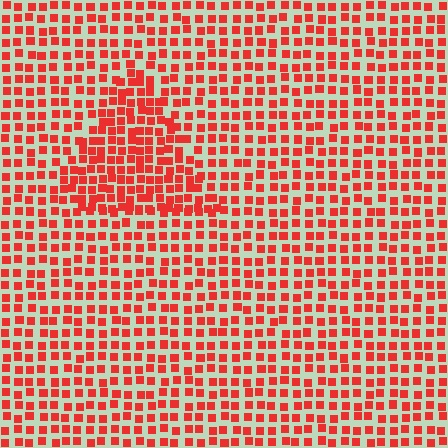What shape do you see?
I see a triangle.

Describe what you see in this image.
The image contains small red elements arranged at two different densities. A triangle-shaped region is visible where the elements are more densely packed than the surrounding area.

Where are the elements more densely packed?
The elements are more densely packed inside the triangle boundary.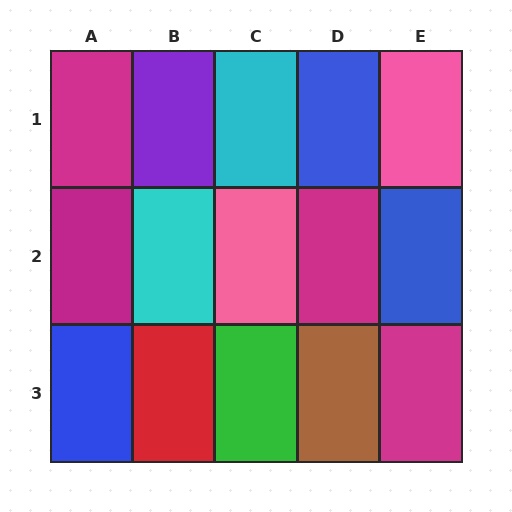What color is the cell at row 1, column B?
Purple.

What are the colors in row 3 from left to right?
Blue, red, green, brown, magenta.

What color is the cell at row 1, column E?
Pink.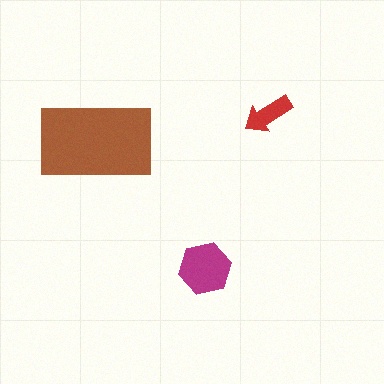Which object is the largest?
The brown rectangle.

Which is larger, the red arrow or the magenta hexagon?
The magenta hexagon.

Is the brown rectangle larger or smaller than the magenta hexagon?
Larger.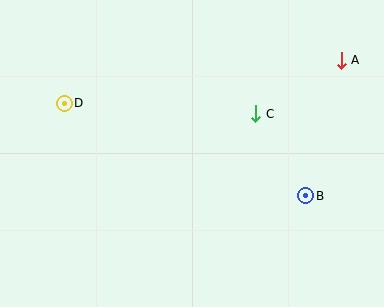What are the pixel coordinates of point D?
Point D is at (64, 103).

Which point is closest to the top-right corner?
Point A is closest to the top-right corner.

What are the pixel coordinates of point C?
Point C is at (256, 114).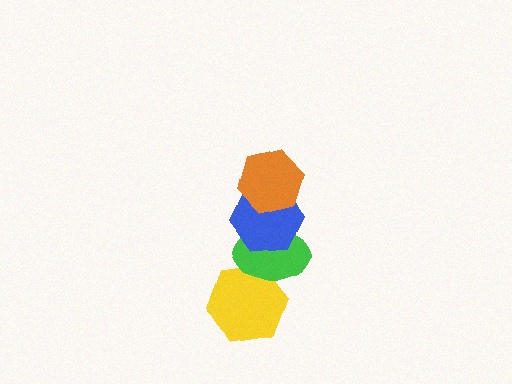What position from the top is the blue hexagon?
The blue hexagon is 2nd from the top.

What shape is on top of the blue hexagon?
The orange hexagon is on top of the blue hexagon.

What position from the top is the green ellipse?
The green ellipse is 3rd from the top.